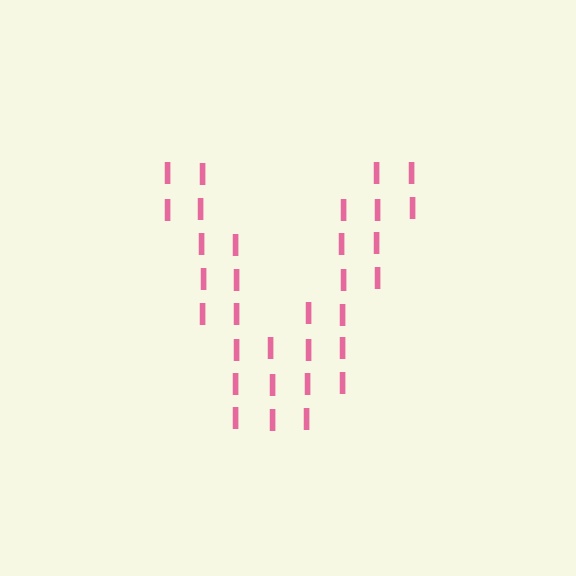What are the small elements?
The small elements are letter I's.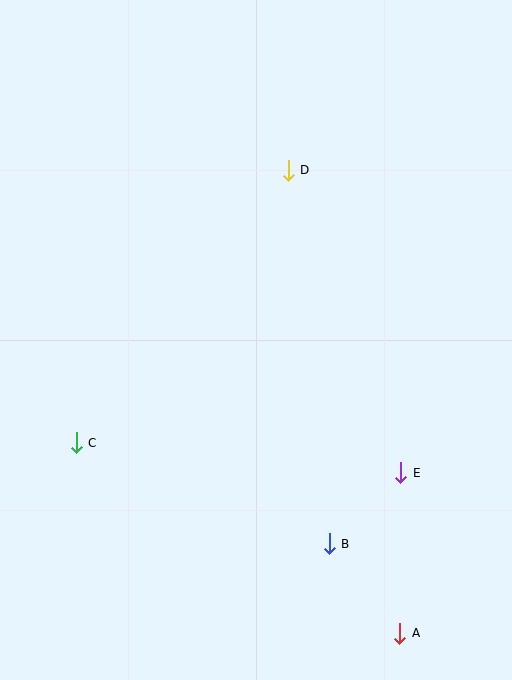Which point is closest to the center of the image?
Point D at (288, 170) is closest to the center.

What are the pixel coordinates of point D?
Point D is at (288, 170).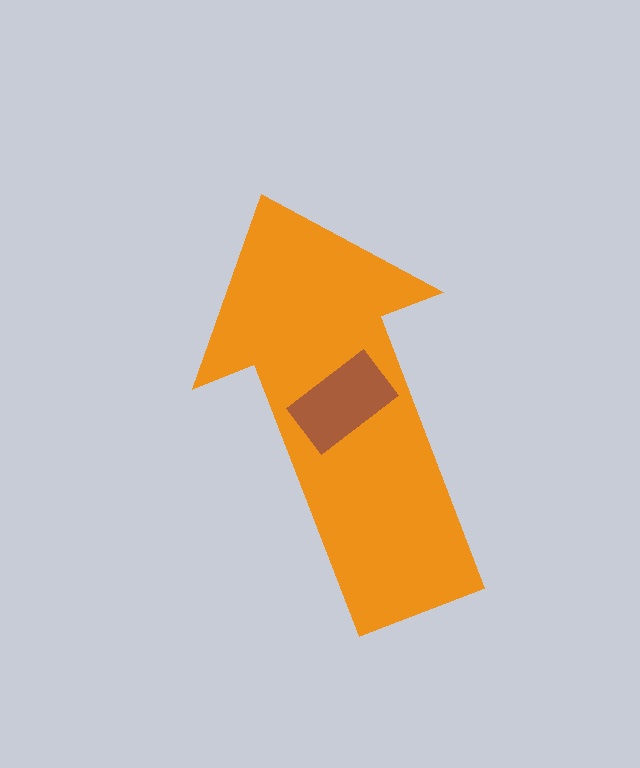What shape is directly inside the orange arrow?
The brown rectangle.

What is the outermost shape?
The orange arrow.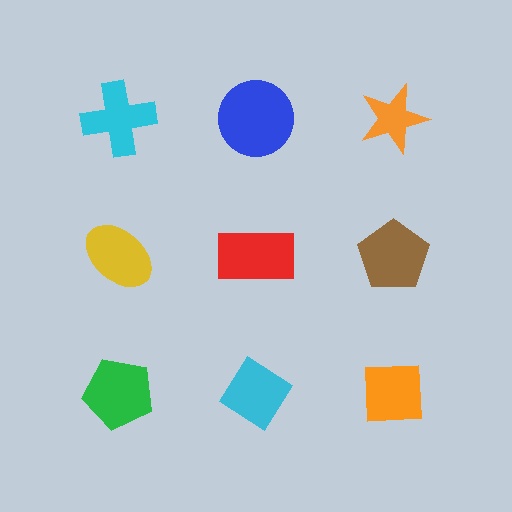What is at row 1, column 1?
A cyan cross.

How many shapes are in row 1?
3 shapes.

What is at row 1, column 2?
A blue circle.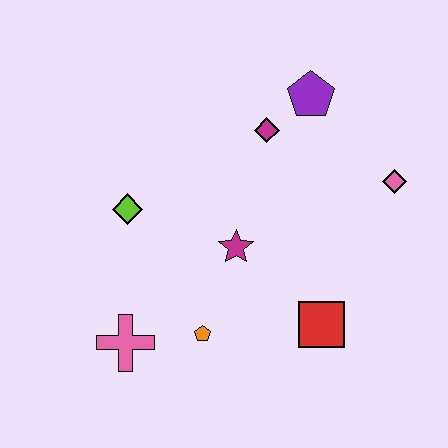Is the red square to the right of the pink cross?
Yes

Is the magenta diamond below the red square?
No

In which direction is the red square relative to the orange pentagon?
The red square is to the right of the orange pentagon.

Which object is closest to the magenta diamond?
The purple pentagon is closest to the magenta diamond.